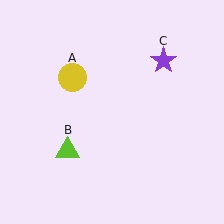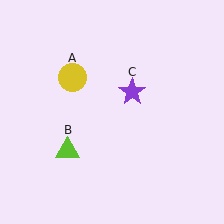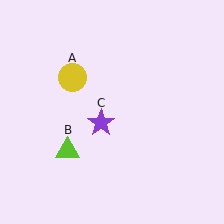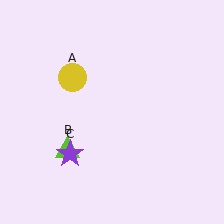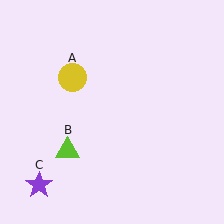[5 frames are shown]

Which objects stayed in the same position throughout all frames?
Yellow circle (object A) and lime triangle (object B) remained stationary.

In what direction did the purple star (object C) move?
The purple star (object C) moved down and to the left.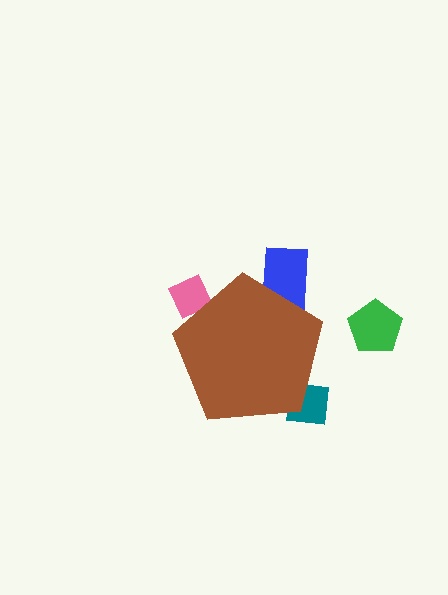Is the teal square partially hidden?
Yes, the teal square is partially hidden behind the brown pentagon.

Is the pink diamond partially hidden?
Yes, the pink diamond is partially hidden behind the brown pentagon.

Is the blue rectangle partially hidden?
Yes, the blue rectangle is partially hidden behind the brown pentagon.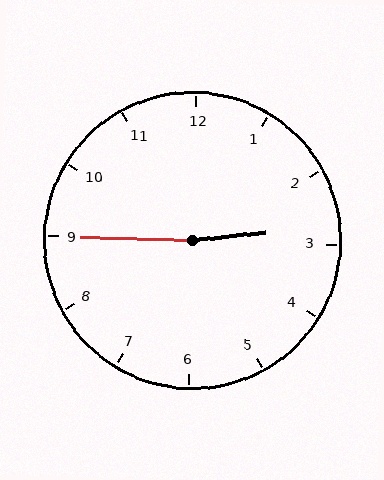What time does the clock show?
2:45.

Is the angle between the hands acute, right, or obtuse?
It is obtuse.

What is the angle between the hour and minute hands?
Approximately 172 degrees.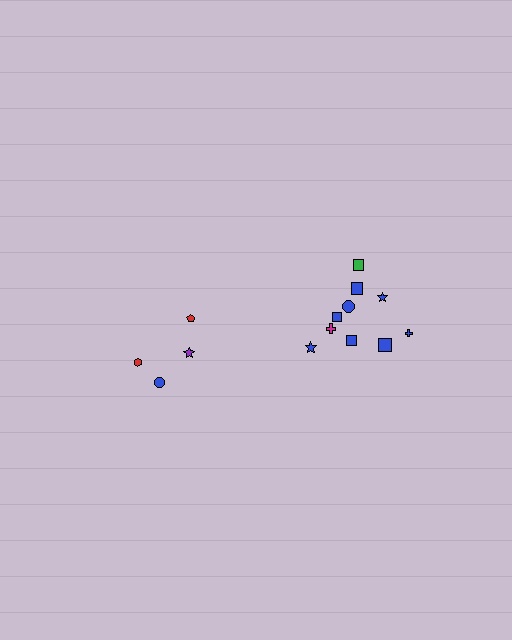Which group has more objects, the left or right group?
The right group.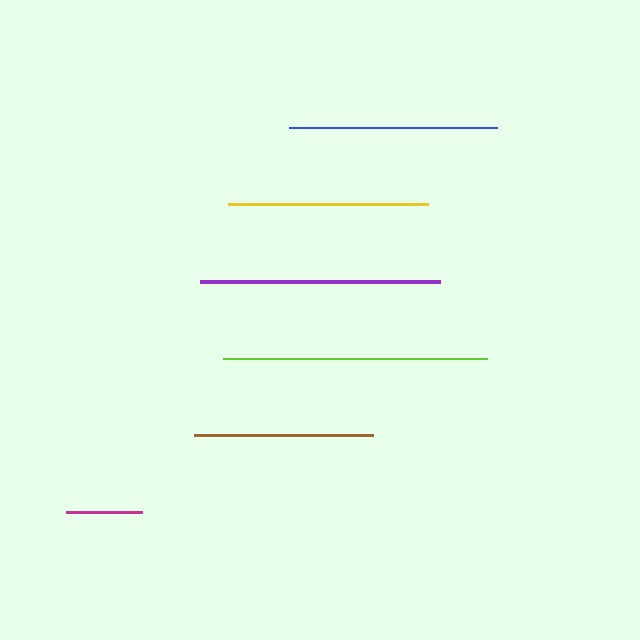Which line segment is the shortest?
The magenta line is the shortest at approximately 76 pixels.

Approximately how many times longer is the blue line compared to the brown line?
The blue line is approximately 1.2 times the length of the brown line.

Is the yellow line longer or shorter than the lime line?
The lime line is longer than the yellow line.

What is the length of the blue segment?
The blue segment is approximately 208 pixels long.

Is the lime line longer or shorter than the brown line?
The lime line is longer than the brown line.